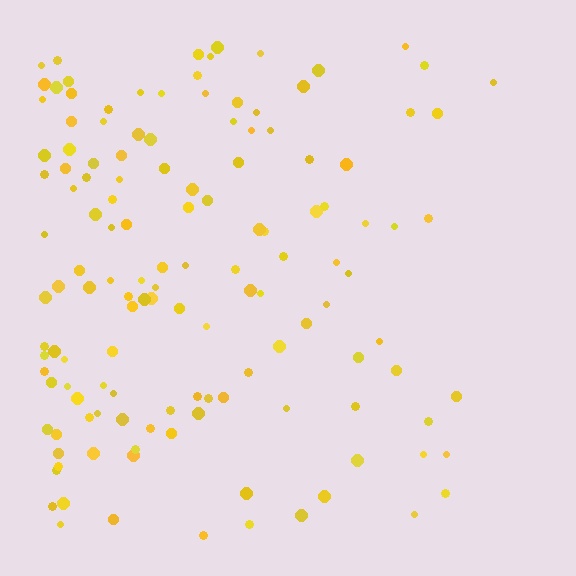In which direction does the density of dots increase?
From right to left, with the left side densest.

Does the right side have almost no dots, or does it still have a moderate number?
Still a moderate number, just noticeably fewer than the left.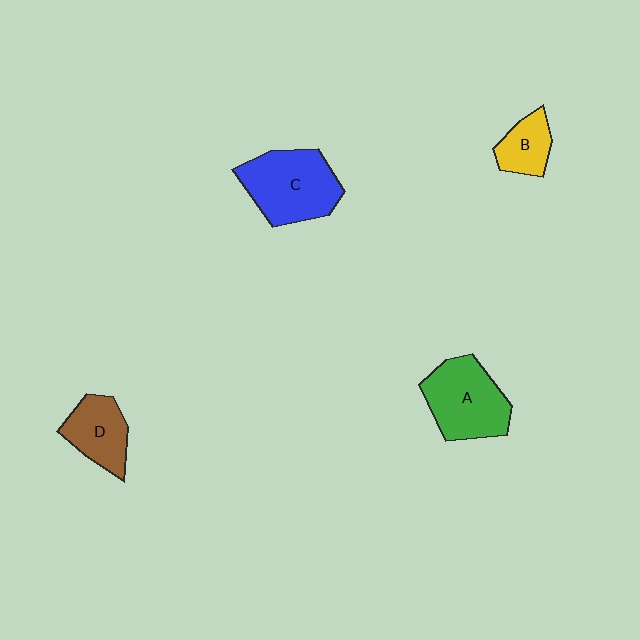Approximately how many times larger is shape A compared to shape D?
Approximately 1.5 times.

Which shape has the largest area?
Shape C (blue).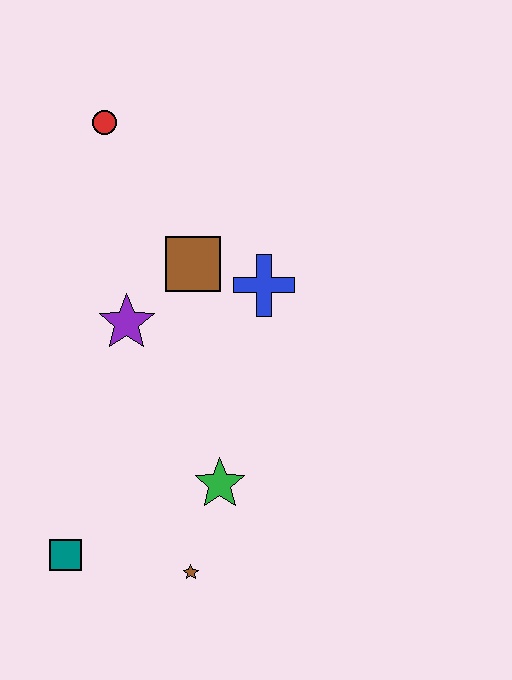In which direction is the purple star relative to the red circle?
The purple star is below the red circle.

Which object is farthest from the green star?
The red circle is farthest from the green star.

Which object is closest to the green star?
The brown star is closest to the green star.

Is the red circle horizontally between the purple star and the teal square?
Yes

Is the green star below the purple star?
Yes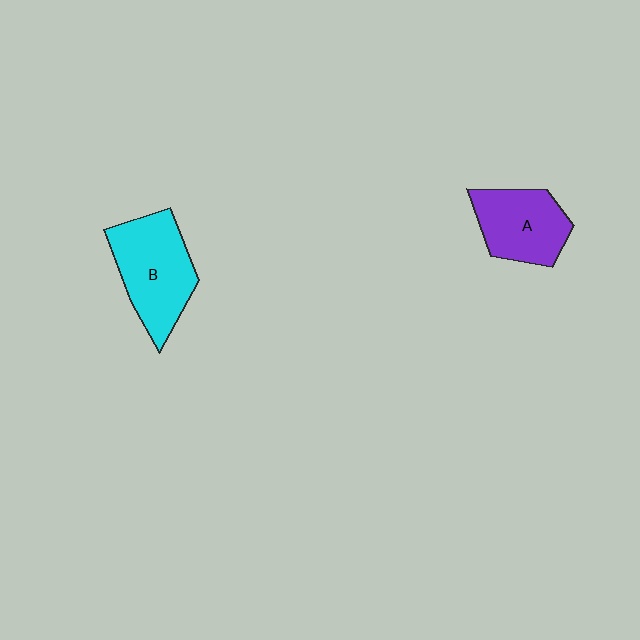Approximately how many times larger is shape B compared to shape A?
Approximately 1.3 times.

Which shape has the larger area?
Shape B (cyan).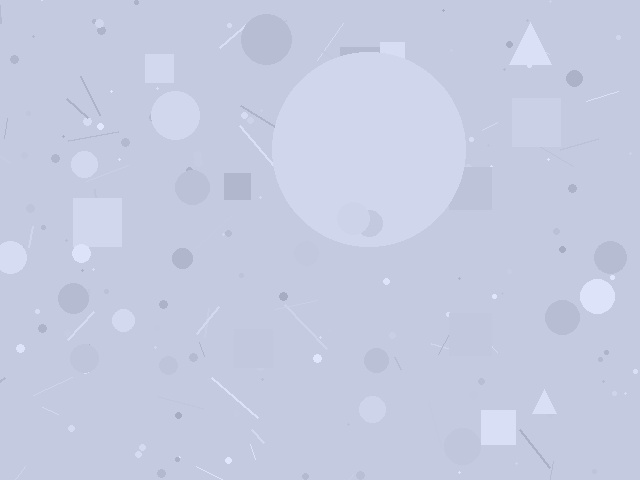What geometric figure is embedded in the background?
A circle is embedded in the background.